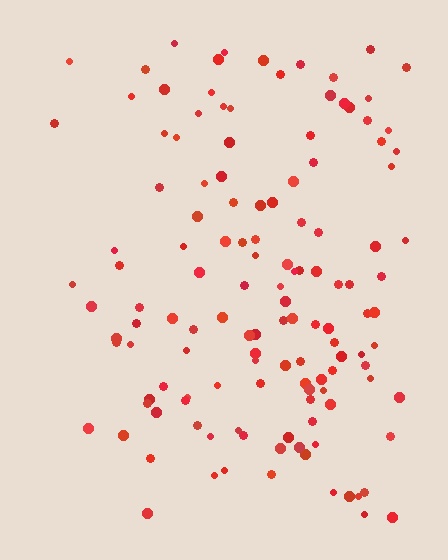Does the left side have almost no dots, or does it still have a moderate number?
Still a moderate number, just noticeably fewer than the right.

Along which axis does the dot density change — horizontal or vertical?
Horizontal.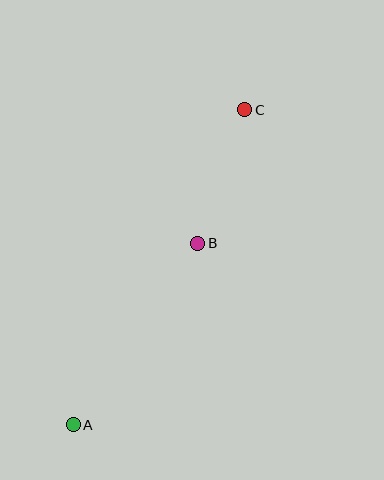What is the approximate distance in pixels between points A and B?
The distance between A and B is approximately 220 pixels.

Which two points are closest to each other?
Points B and C are closest to each other.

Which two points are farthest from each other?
Points A and C are farthest from each other.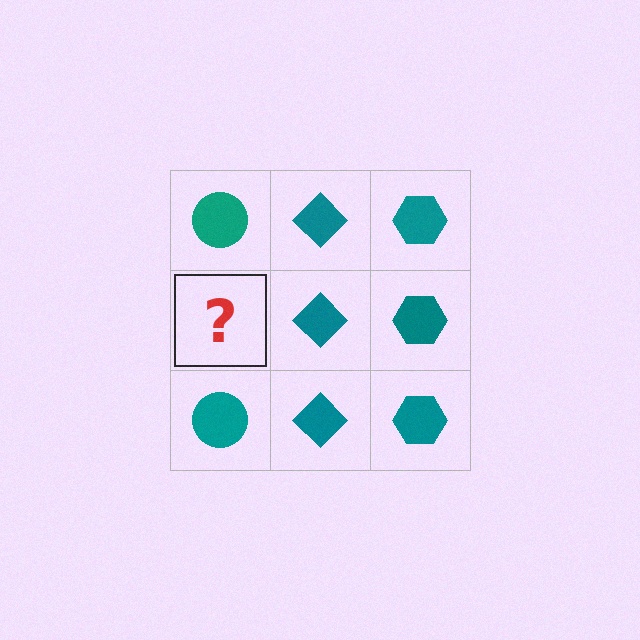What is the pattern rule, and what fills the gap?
The rule is that each column has a consistent shape. The gap should be filled with a teal circle.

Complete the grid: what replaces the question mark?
The question mark should be replaced with a teal circle.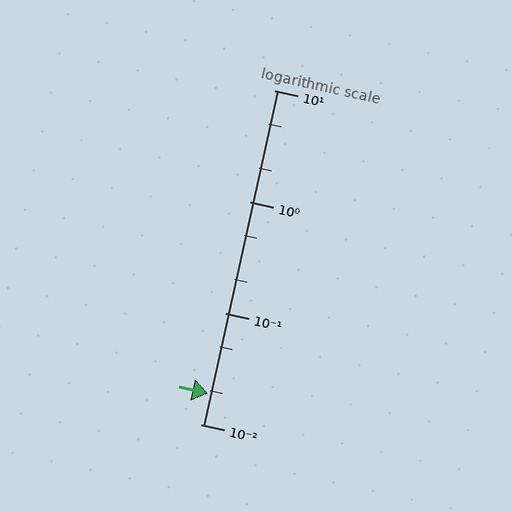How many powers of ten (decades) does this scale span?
The scale spans 3 decades, from 0.01 to 10.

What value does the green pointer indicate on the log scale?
The pointer indicates approximately 0.019.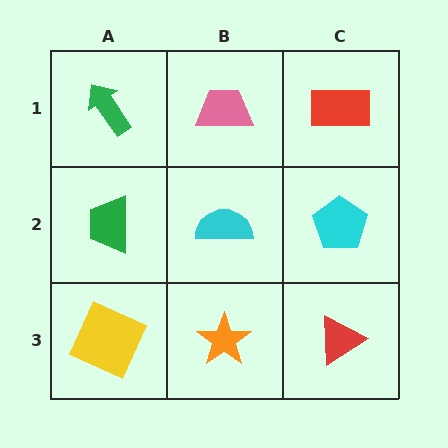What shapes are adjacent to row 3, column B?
A cyan semicircle (row 2, column B), a yellow square (row 3, column A), a red triangle (row 3, column C).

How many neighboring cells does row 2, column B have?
4.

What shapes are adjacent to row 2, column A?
A green arrow (row 1, column A), a yellow square (row 3, column A), a cyan semicircle (row 2, column B).